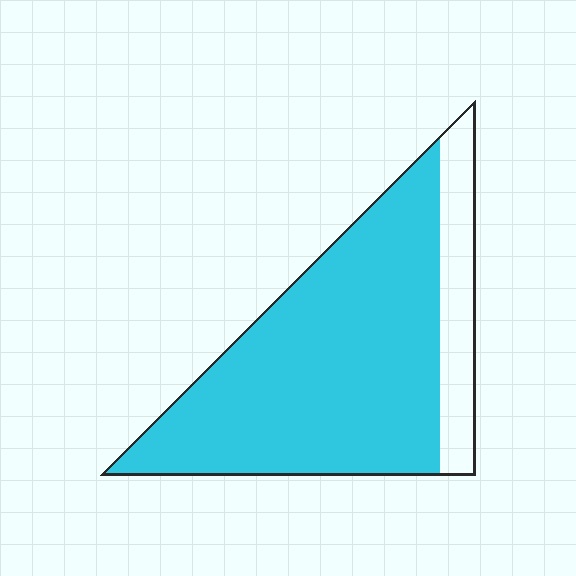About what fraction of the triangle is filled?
About five sixths (5/6).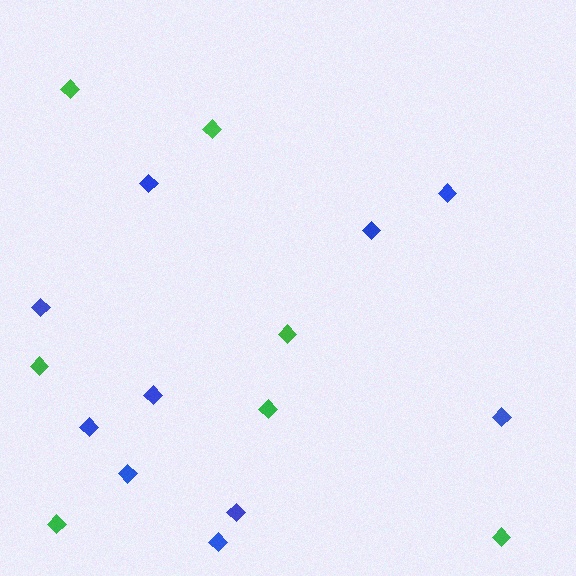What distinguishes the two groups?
There are 2 groups: one group of green diamonds (7) and one group of blue diamonds (10).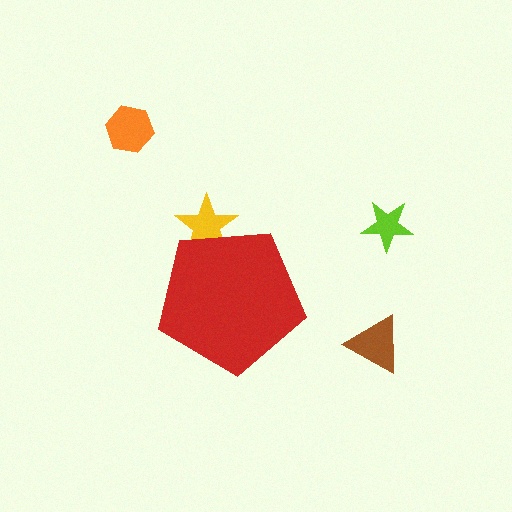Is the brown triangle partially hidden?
No, the brown triangle is fully visible.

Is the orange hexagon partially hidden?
No, the orange hexagon is fully visible.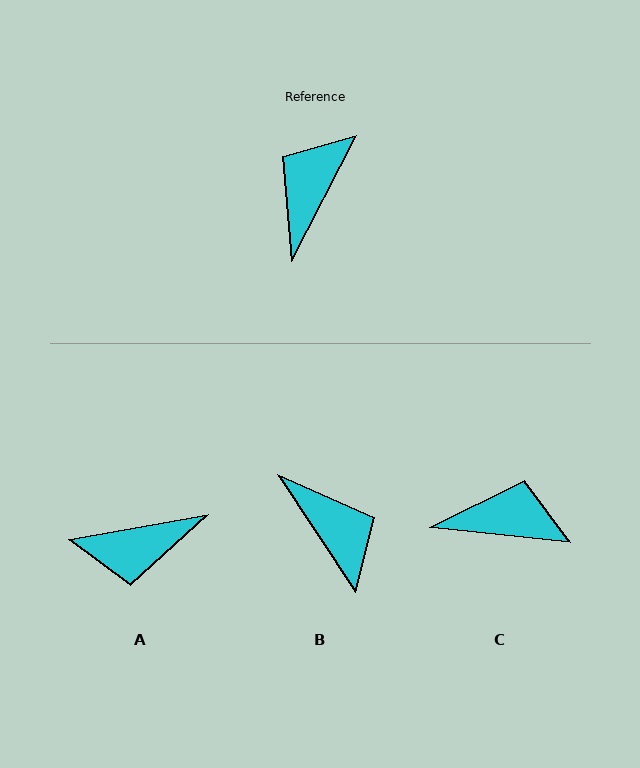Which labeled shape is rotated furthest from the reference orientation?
A, about 128 degrees away.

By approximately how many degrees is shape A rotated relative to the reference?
Approximately 128 degrees counter-clockwise.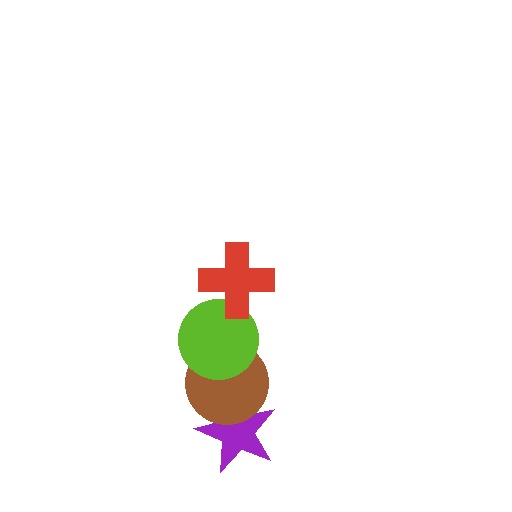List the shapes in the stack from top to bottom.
From top to bottom: the red cross, the lime circle, the brown circle, the purple star.